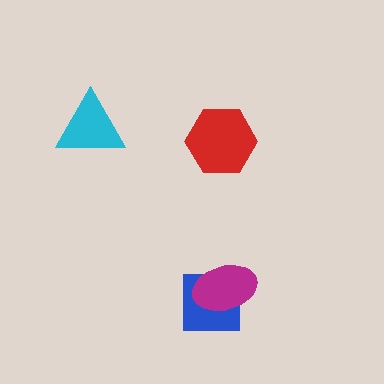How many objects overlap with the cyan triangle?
0 objects overlap with the cyan triangle.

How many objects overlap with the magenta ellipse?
1 object overlaps with the magenta ellipse.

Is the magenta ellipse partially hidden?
No, no other shape covers it.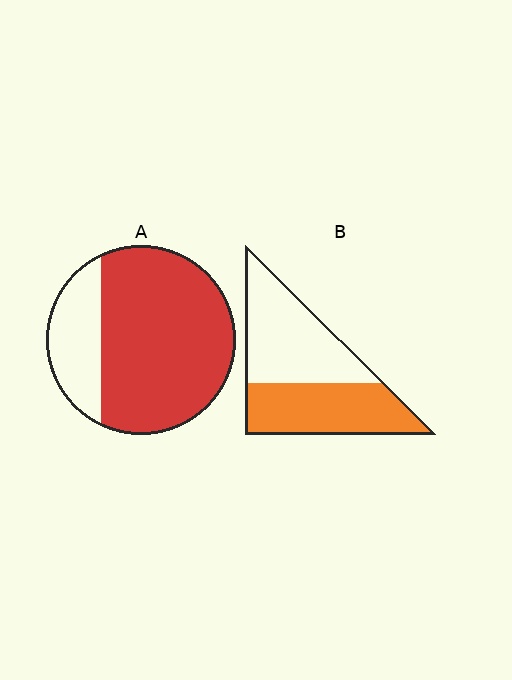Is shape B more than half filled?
Roughly half.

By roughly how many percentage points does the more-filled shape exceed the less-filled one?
By roughly 30 percentage points (A over B).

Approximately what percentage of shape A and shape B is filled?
A is approximately 75% and B is approximately 45%.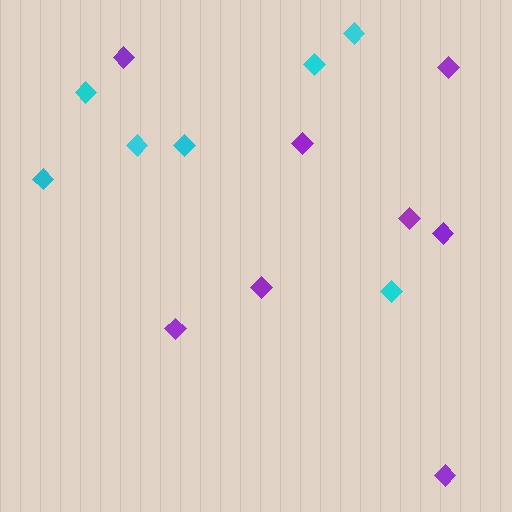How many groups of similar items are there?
There are 2 groups: one group of purple diamonds (8) and one group of cyan diamonds (7).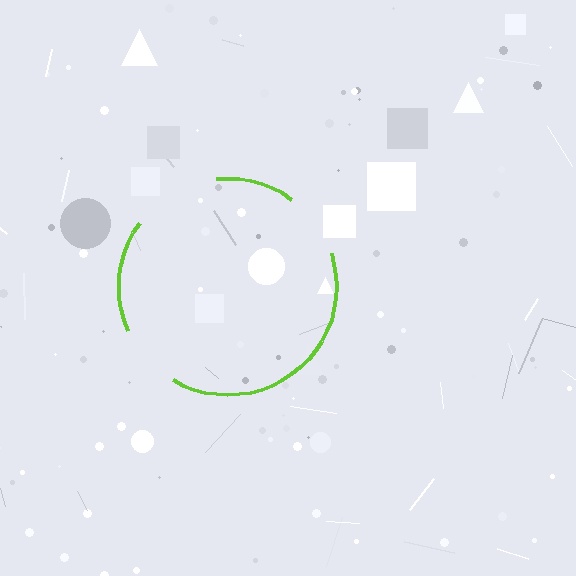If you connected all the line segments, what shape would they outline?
They would outline a circle.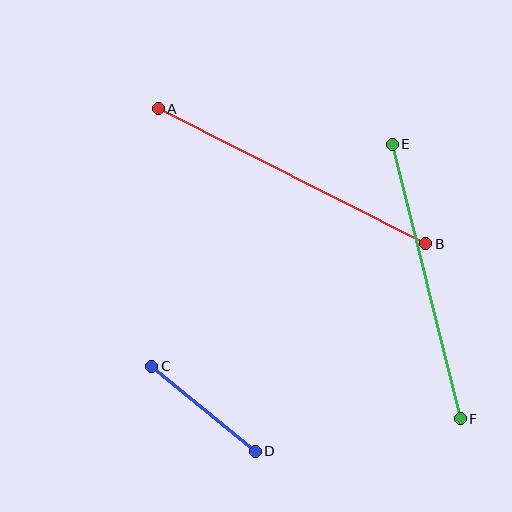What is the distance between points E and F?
The distance is approximately 283 pixels.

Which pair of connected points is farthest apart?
Points A and B are farthest apart.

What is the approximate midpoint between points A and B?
The midpoint is at approximately (292, 176) pixels.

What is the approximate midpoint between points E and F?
The midpoint is at approximately (426, 281) pixels.